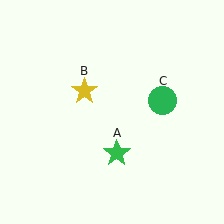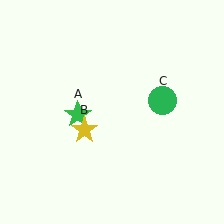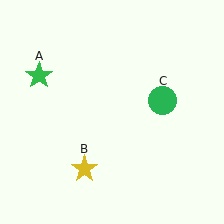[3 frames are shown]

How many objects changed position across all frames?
2 objects changed position: green star (object A), yellow star (object B).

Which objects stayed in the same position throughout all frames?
Green circle (object C) remained stationary.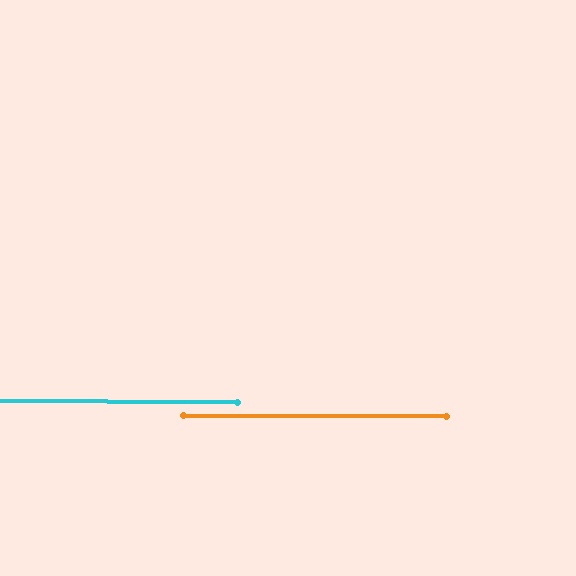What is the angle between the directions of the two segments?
Approximately 0 degrees.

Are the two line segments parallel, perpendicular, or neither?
Parallel — their directions differ by only 0.4°.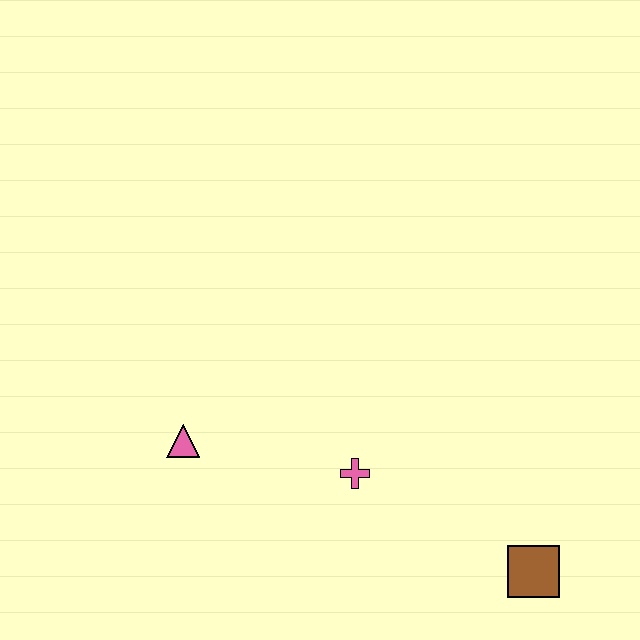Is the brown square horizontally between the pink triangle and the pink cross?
No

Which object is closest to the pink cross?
The pink triangle is closest to the pink cross.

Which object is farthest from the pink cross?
The brown square is farthest from the pink cross.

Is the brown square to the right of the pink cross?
Yes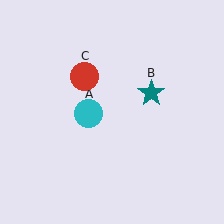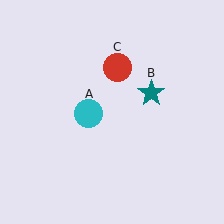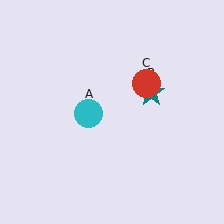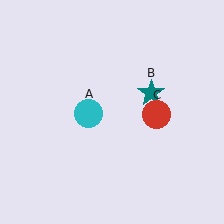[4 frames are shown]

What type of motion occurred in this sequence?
The red circle (object C) rotated clockwise around the center of the scene.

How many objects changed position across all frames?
1 object changed position: red circle (object C).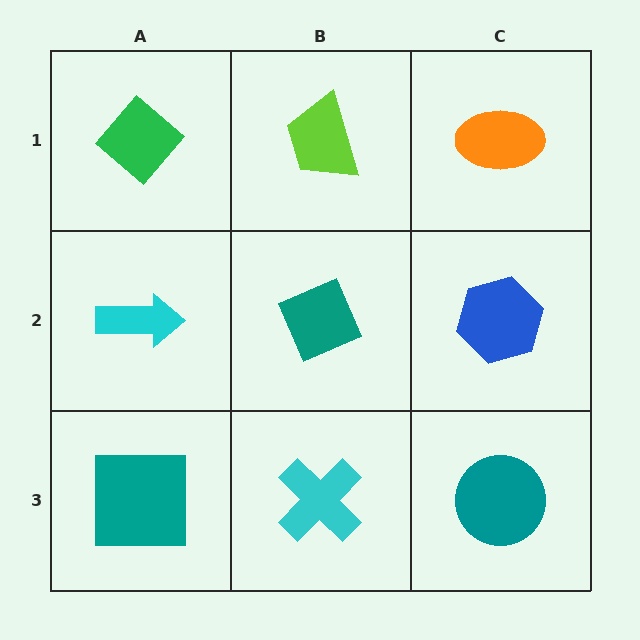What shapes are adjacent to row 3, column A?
A cyan arrow (row 2, column A), a cyan cross (row 3, column B).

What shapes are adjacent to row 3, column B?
A teal diamond (row 2, column B), a teal square (row 3, column A), a teal circle (row 3, column C).